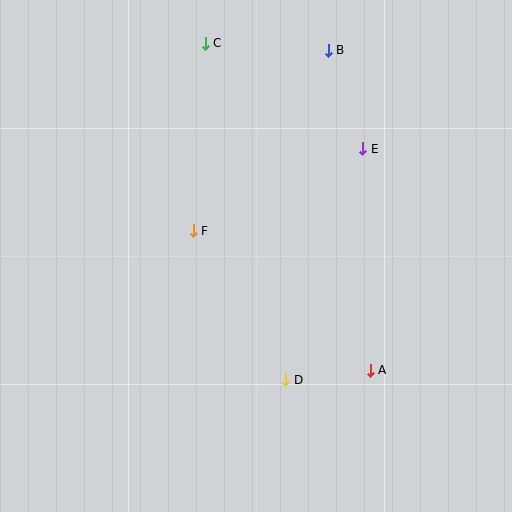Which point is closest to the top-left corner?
Point C is closest to the top-left corner.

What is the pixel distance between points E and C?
The distance between E and C is 189 pixels.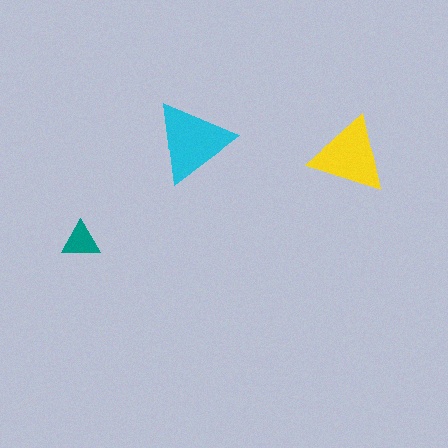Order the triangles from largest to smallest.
the cyan one, the yellow one, the teal one.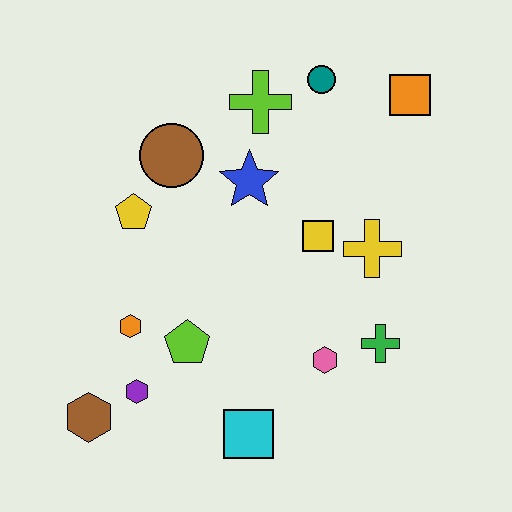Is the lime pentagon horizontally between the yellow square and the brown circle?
Yes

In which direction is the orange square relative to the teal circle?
The orange square is to the right of the teal circle.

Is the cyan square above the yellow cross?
No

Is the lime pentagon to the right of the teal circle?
No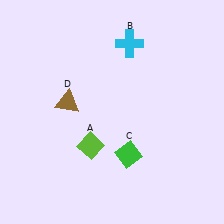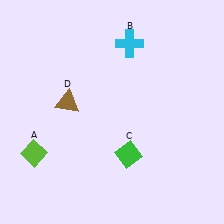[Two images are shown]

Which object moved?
The lime diamond (A) moved left.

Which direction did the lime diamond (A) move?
The lime diamond (A) moved left.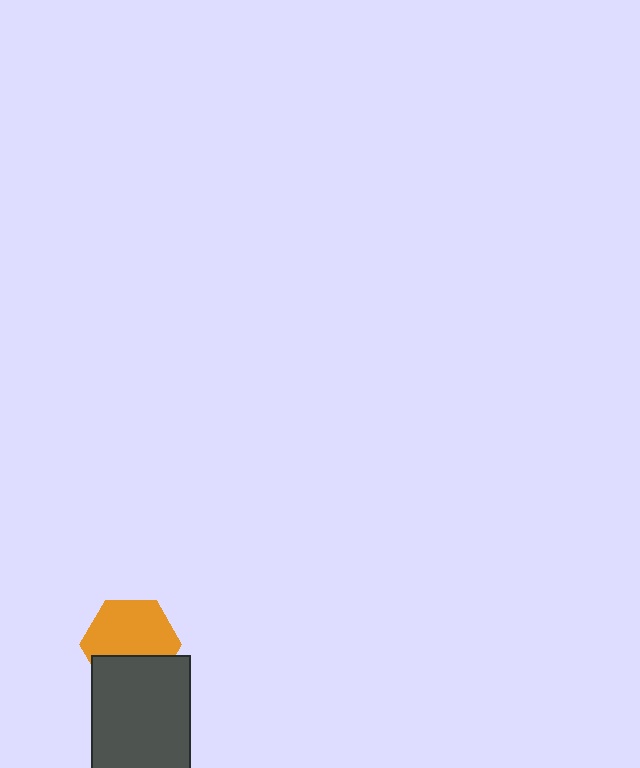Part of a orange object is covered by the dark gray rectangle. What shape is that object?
It is a hexagon.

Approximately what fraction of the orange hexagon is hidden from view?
Roughly 34% of the orange hexagon is hidden behind the dark gray rectangle.